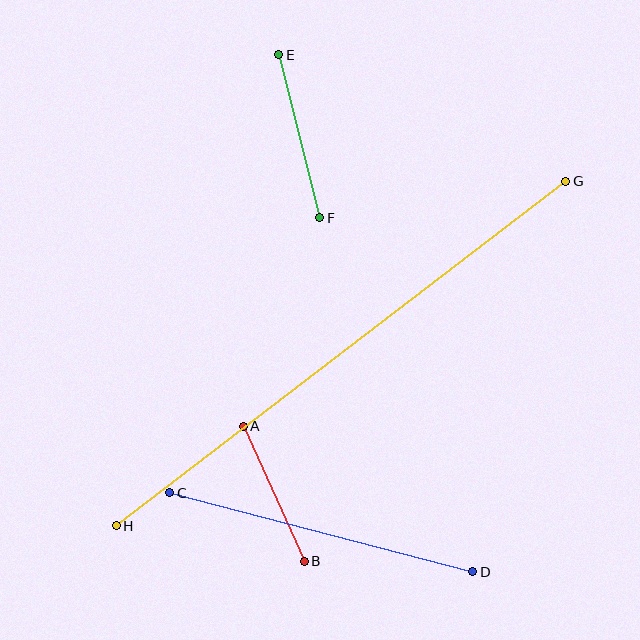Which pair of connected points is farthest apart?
Points G and H are farthest apart.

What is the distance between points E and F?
The distance is approximately 168 pixels.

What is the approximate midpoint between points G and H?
The midpoint is at approximately (341, 353) pixels.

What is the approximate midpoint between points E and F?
The midpoint is at approximately (299, 136) pixels.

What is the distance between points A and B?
The distance is approximately 148 pixels.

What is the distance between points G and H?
The distance is approximately 567 pixels.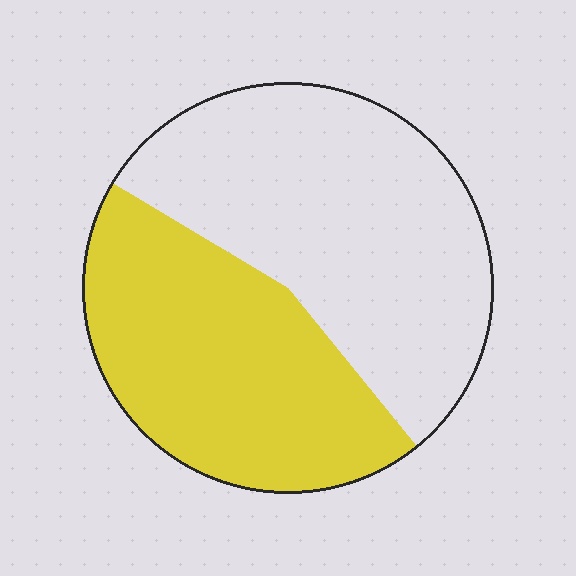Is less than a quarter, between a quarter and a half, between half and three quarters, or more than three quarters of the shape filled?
Between a quarter and a half.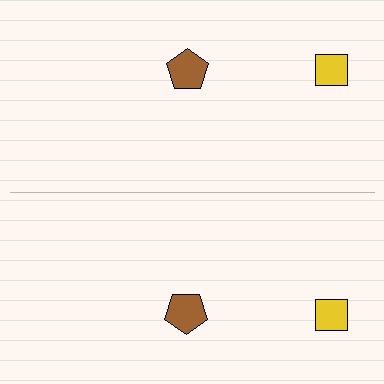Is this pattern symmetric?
Yes, this pattern has bilateral (reflection) symmetry.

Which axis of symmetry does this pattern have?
The pattern has a horizontal axis of symmetry running through the center of the image.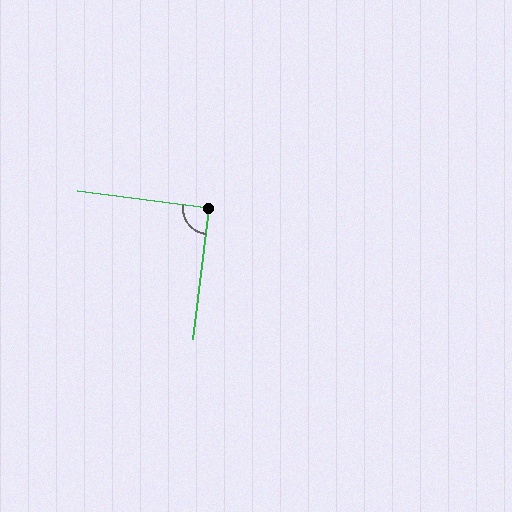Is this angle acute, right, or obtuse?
It is approximately a right angle.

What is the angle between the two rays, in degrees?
Approximately 91 degrees.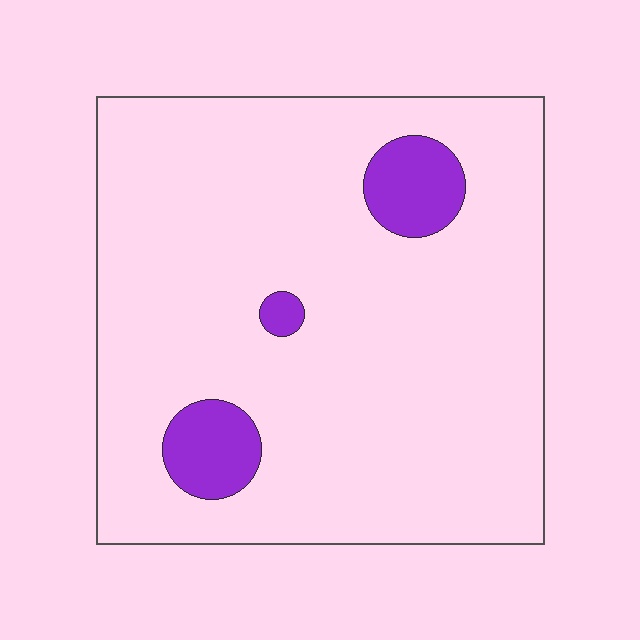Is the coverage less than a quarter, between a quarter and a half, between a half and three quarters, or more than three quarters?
Less than a quarter.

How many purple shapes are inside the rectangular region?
3.